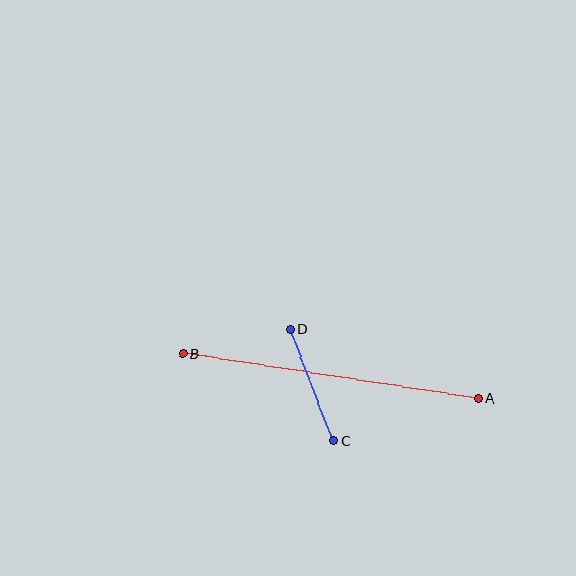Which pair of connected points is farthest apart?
Points A and B are farthest apart.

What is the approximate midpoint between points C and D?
The midpoint is at approximately (312, 385) pixels.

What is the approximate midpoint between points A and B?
The midpoint is at approximately (330, 376) pixels.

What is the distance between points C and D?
The distance is approximately 120 pixels.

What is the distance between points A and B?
The distance is approximately 299 pixels.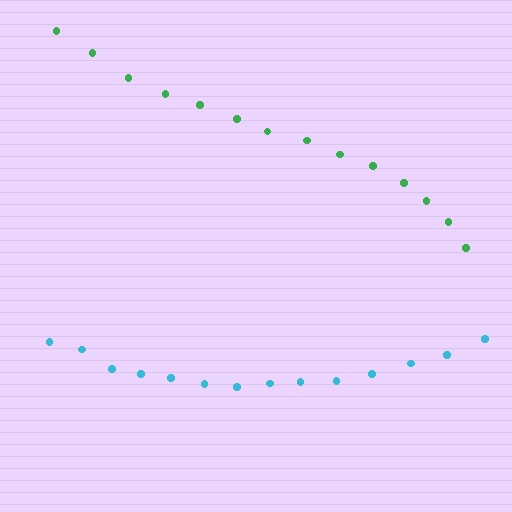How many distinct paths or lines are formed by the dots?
There are 2 distinct paths.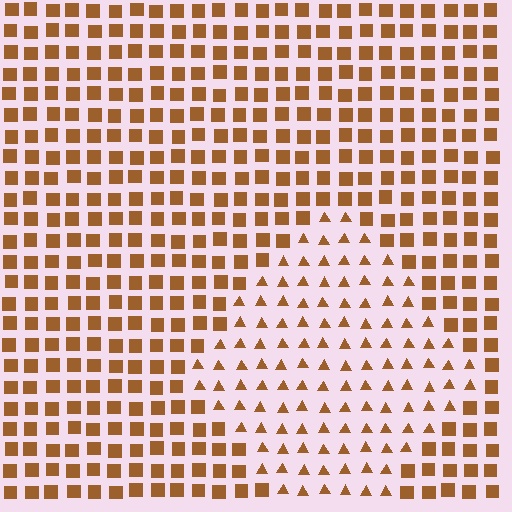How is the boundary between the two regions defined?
The boundary is defined by a change in element shape: triangles inside vs. squares outside. All elements share the same color and spacing.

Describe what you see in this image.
The image is filled with small brown elements arranged in a uniform grid. A diamond-shaped region contains triangles, while the surrounding area contains squares. The boundary is defined purely by the change in element shape.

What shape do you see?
I see a diamond.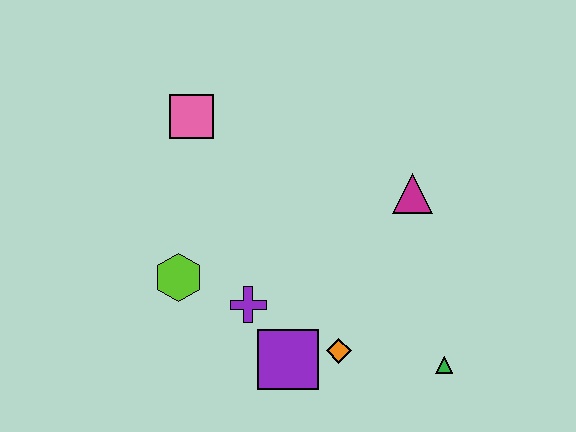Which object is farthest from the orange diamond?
The pink square is farthest from the orange diamond.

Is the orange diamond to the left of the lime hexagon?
No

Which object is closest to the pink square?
The lime hexagon is closest to the pink square.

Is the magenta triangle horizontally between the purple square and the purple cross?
No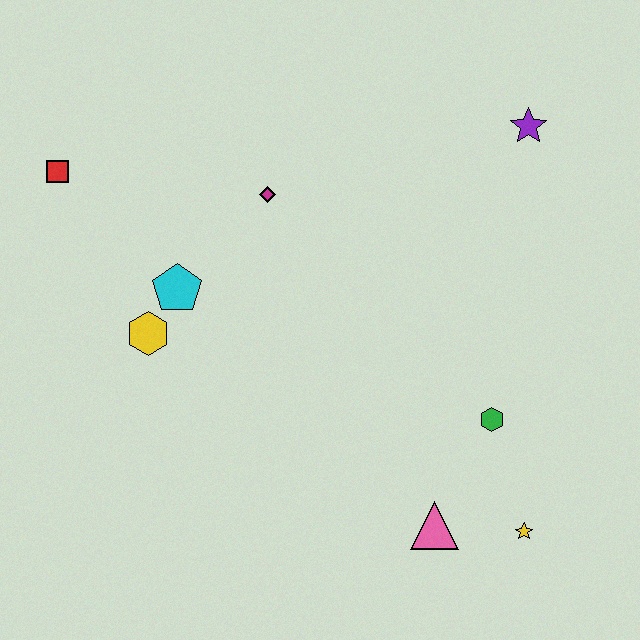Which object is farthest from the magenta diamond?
The yellow star is farthest from the magenta diamond.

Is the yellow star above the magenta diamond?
No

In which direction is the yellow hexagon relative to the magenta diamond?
The yellow hexagon is below the magenta diamond.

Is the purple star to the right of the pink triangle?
Yes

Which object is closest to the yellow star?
The pink triangle is closest to the yellow star.